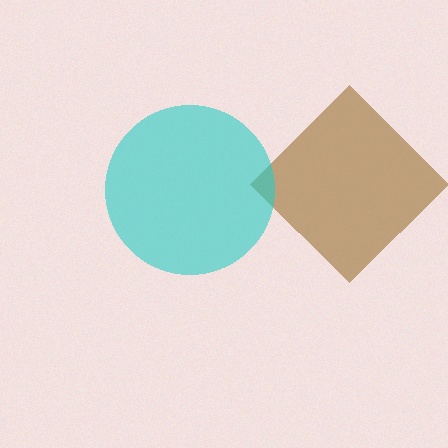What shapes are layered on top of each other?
The layered shapes are: a brown diamond, a cyan circle.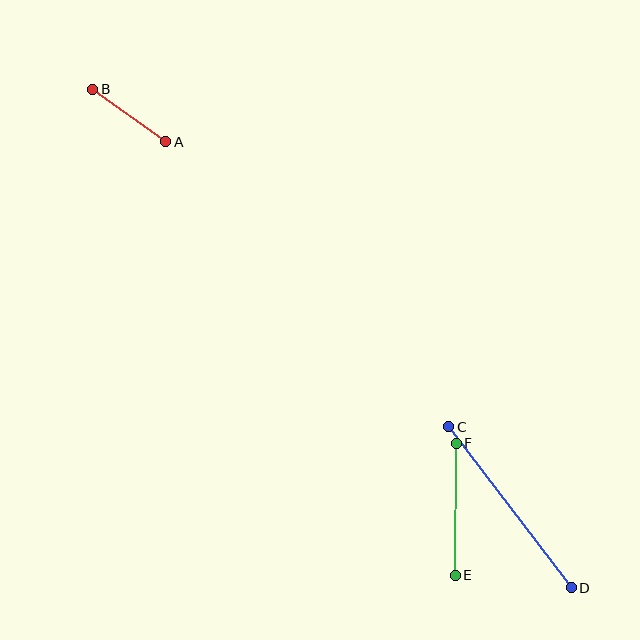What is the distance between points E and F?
The distance is approximately 132 pixels.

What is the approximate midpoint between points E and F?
The midpoint is at approximately (456, 509) pixels.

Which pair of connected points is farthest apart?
Points C and D are farthest apart.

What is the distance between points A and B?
The distance is approximately 90 pixels.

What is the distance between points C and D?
The distance is approximately 202 pixels.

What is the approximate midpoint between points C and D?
The midpoint is at approximately (510, 507) pixels.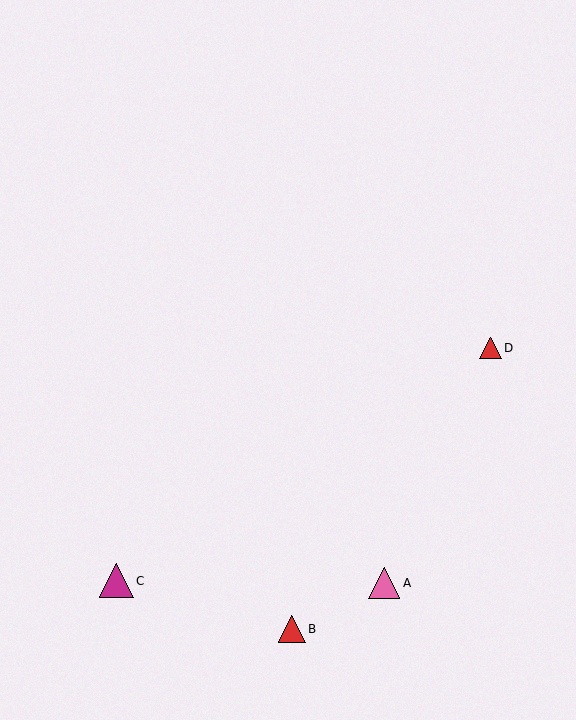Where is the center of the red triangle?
The center of the red triangle is at (292, 629).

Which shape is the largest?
The magenta triangle (labeled C) is the largest.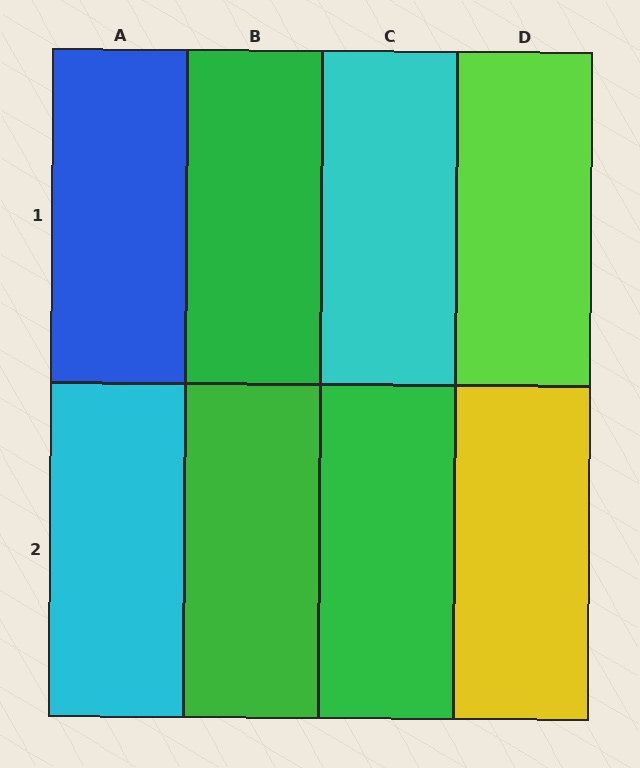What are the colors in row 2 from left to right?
Cyan, green, green, yellow.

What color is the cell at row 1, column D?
Lime.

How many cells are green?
3 cells are green.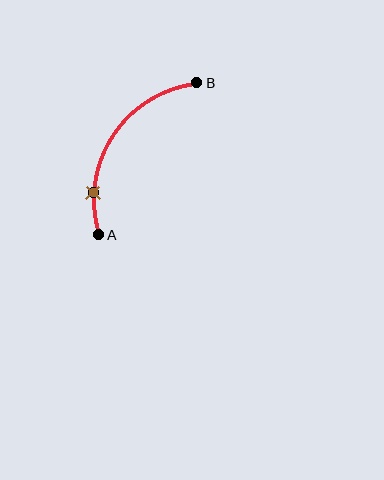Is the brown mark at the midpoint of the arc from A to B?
No. The brown mark lies on the arc but is closer to endpoint A. The arc midpoint would be at the point on the curve equidistant along the arc from both A and B.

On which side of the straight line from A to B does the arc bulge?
The arc bulges to the left of the straight line connecting A and B.